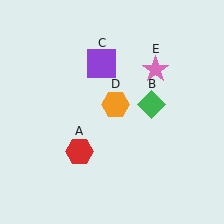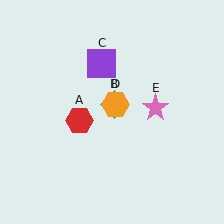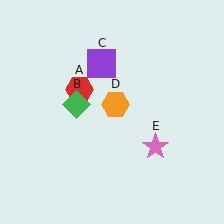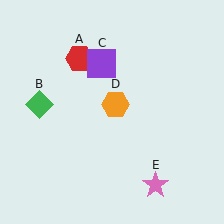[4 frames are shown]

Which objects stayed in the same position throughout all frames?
Purple square (object C) and orange hexagon (object D) remained stationary.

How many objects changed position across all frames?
3 objects changed position: red hexagon (object A), green diamond (object B), pink star (object E).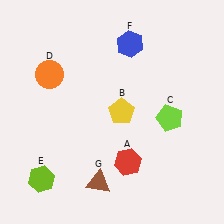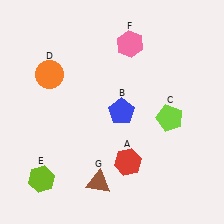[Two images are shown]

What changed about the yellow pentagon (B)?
In Image 1, B is yellow. In Image 2, it changed to blue.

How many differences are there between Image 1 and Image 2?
There are 2 differences between the two images.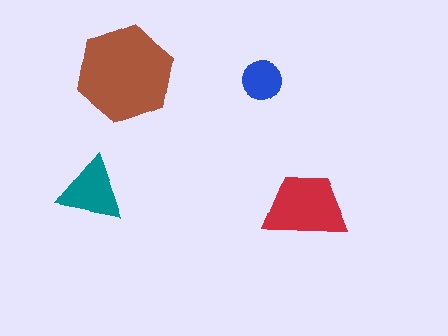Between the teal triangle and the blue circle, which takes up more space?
The teal triangle.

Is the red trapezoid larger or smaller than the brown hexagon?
Smaller.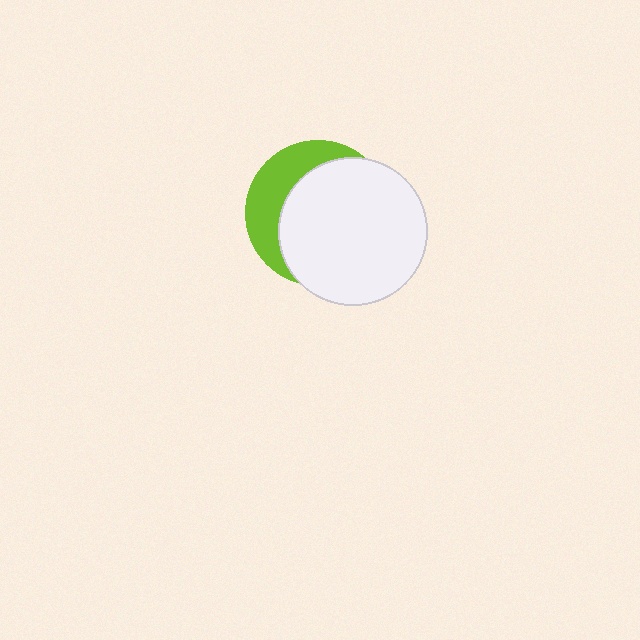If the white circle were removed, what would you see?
You would see the complete lime circle.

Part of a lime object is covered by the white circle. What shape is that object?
It is a circle.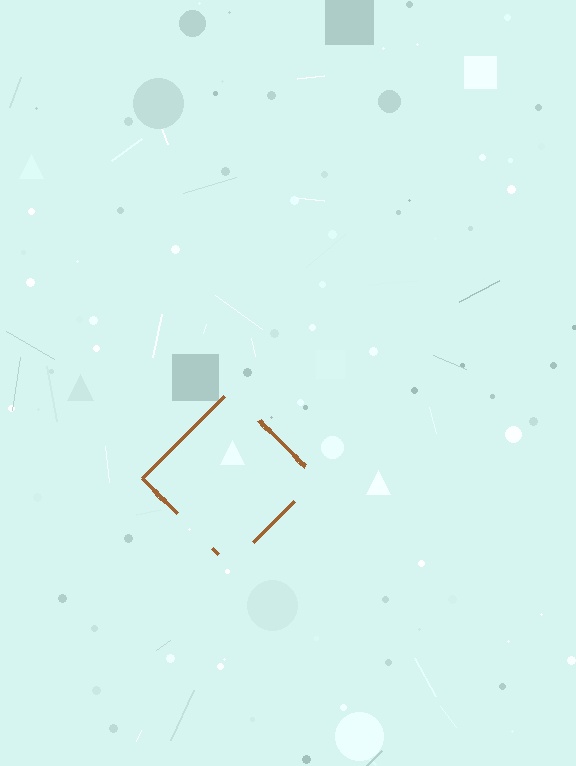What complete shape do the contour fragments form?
The contour fragments form a diamond.